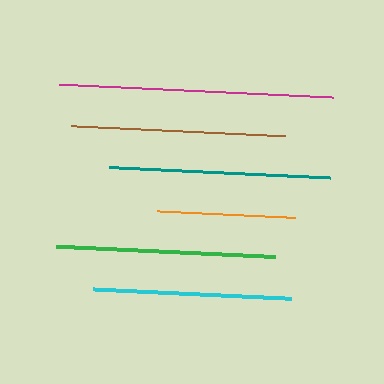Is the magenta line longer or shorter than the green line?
The magenta line is longer than the green line.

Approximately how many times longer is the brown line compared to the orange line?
The brown line is approximately 1.6 times the length of the orange line.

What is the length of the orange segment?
The orange segment is approximately 137 pixels long.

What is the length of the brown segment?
The brown segment is approximately 214 pixels long.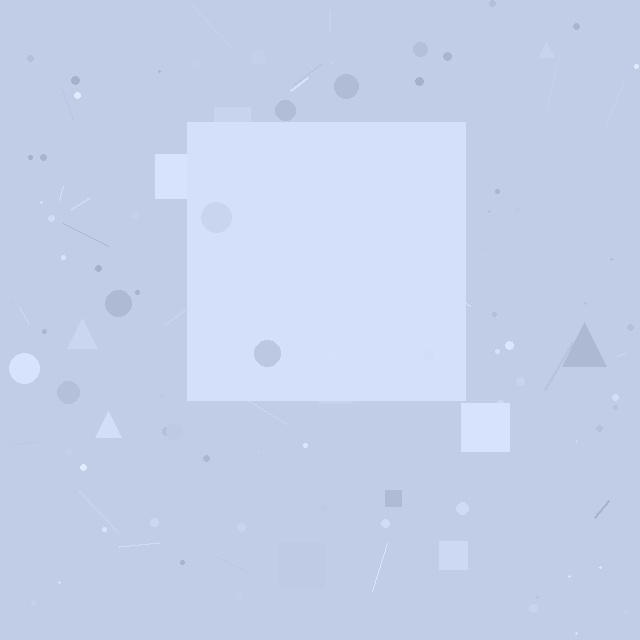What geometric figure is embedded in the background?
A square is embedded in the background.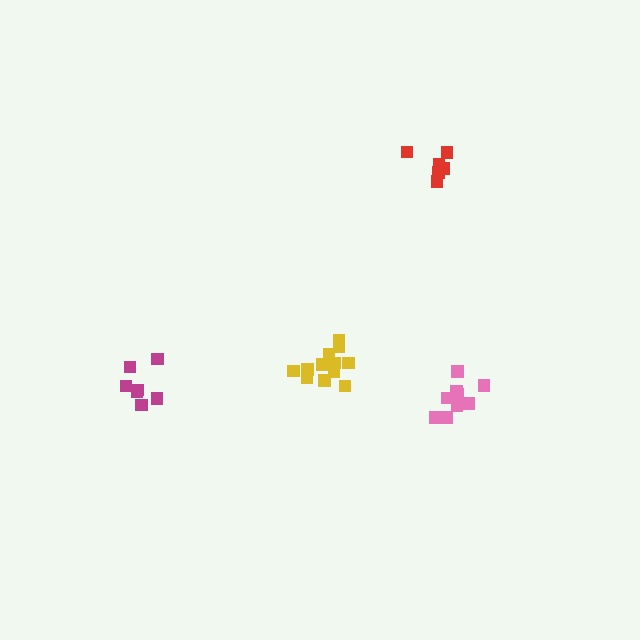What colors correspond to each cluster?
The clusters are colored: red, magenta, yellow, pink.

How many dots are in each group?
Group 1: 6 dots, Group 2: 7 dots, Group 3: 12 dots, Group 4: 10 dots (35 total).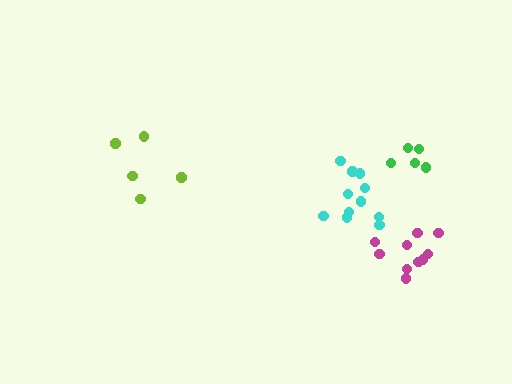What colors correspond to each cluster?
The clusters are colored: cyan, green, magenta, lime.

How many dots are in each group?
Group 1: 11 dots, Group 2: 5 dots, Group 3: 10 dots, Group 4: 5 dots (31 total).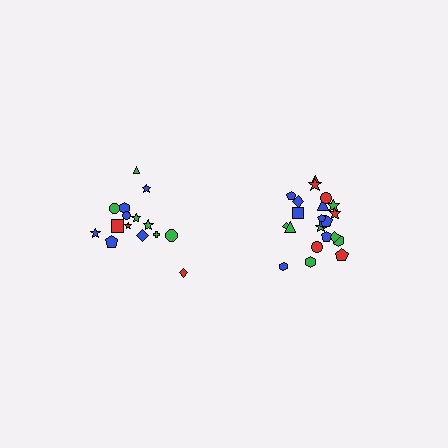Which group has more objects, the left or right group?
The right group.